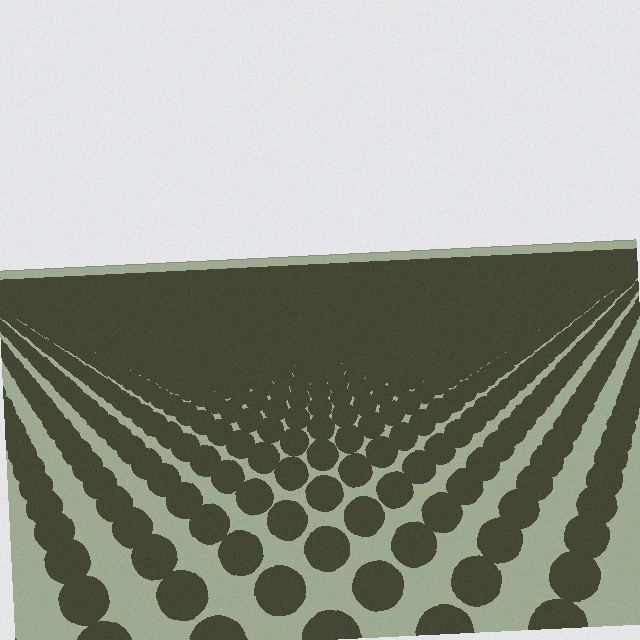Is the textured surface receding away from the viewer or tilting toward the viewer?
The surface is receding away from the viewer. Texture elements get smaller and denser toward the top.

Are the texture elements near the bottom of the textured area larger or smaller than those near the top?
Larger. Near the bottom, elements are closer to the viewer and appear at a bigger on-screen size.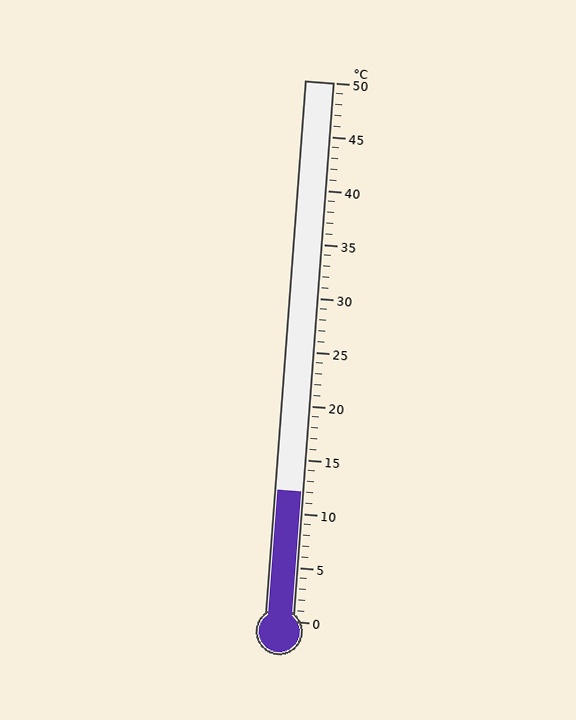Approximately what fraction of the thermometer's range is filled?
The thermometer is filled to approximately 25% of its range.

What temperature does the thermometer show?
The thermometer shows approximately 12°C.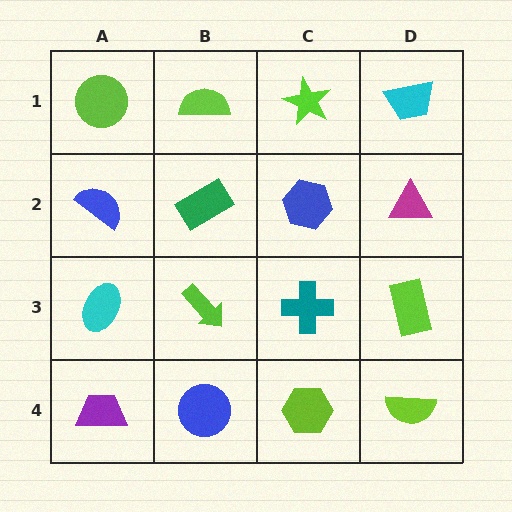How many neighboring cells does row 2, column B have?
4.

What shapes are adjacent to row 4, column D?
A lime rectangle (row 3, column D), a lime hexagon (row 4, column C).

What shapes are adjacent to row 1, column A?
A blue semicircle (row 2, column A), a lime semicircle (row 1, column B).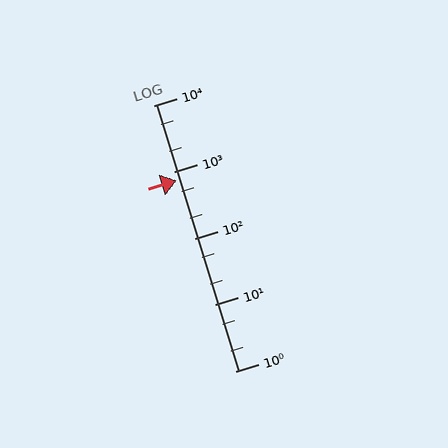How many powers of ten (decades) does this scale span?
The scale spans 4 decades, from 1 to 10000.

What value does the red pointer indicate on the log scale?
The pointer indicates approximately 740.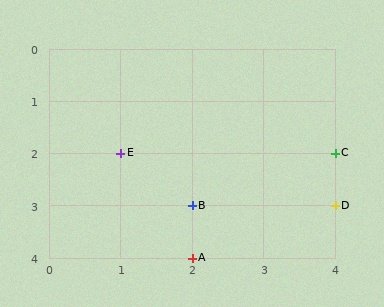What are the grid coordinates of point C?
Point C is at grid coordinates (4, 2).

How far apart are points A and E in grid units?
Points A and E are 1 column and 2 rows apart (about 2.2 grid units diagonally).